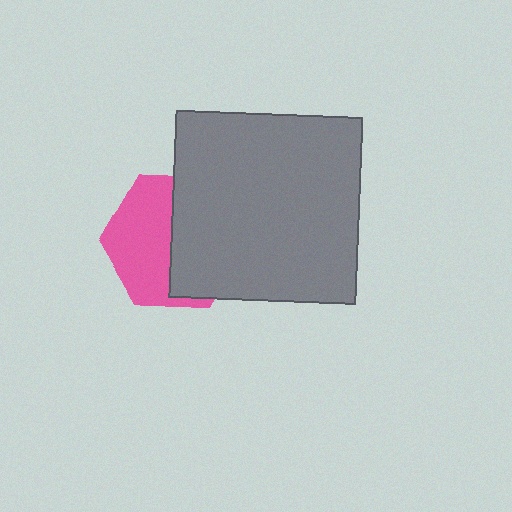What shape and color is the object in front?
The object in front is a gray square.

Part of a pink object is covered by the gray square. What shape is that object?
It is a hexagon.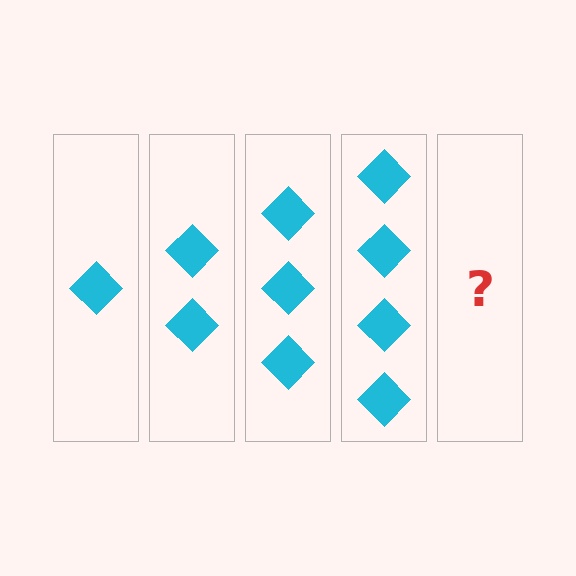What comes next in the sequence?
The next element should be 5 diamonds.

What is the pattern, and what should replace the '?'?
The pattern is that each step adds one more diamond. The '?' should be 5 diamonds.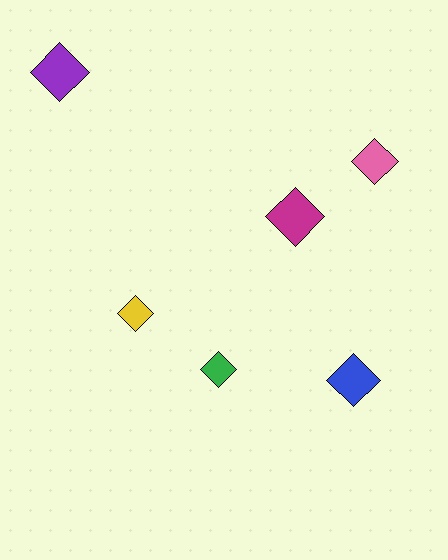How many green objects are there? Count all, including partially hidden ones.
There is 1 green object.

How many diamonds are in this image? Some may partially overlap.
There are 6 diamonds.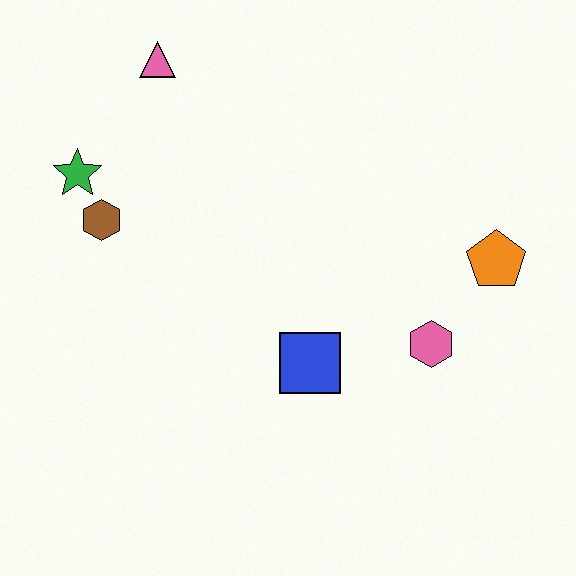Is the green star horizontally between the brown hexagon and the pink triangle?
No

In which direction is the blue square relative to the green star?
The blue square is to the right of the green star.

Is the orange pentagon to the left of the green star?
No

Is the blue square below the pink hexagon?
Yes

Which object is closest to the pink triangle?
The green star is closest to the pink triangle.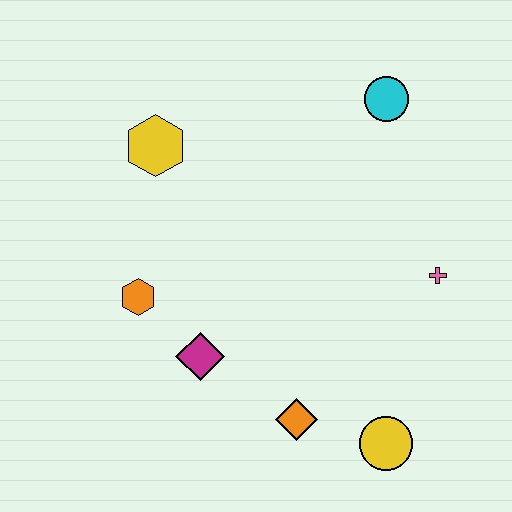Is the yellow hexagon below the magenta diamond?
No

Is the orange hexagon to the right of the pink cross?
No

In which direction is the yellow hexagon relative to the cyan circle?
The yellow hexagon is to the left of the cyan circle.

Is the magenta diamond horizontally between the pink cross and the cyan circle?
No